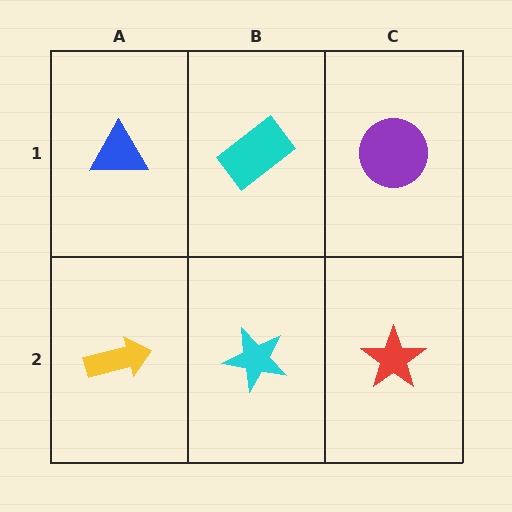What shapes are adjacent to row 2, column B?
A cyan rectangle (row 1, column B), a yellow arrow (row 2, column A), a red star (row 2, column C).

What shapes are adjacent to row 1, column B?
A cyan star (row 2, column B), a blue triangle (row 1, column A), a purple circle (row 1, column C).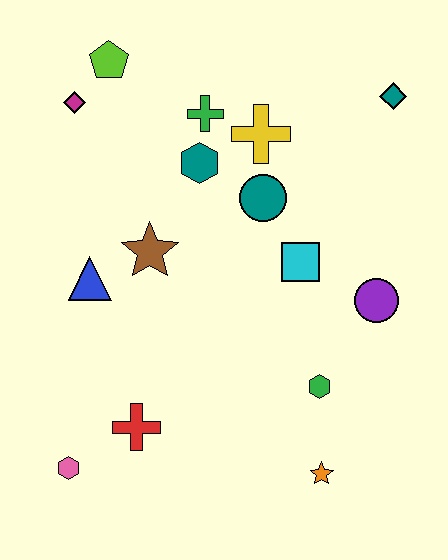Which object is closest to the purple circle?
The cyan square is closest to the purple circle.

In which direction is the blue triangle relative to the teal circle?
The blue triangle is to the left of the teal circle.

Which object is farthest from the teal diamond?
The pink hexagon is farthest from the teal diamond.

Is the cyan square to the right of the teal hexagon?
Yes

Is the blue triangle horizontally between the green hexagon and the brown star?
No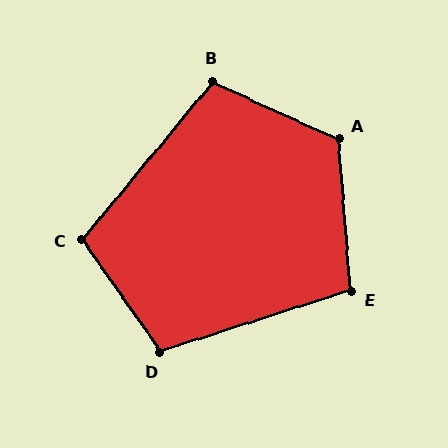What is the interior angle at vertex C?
Approximately 105 degrees (obtuse).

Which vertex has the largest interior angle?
A, at approximately 119 degrees.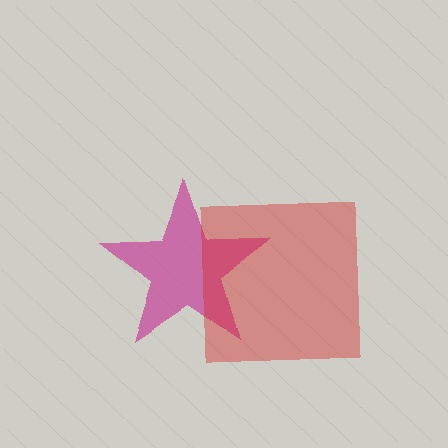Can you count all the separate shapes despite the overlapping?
Yes, there are 2 separate shapes.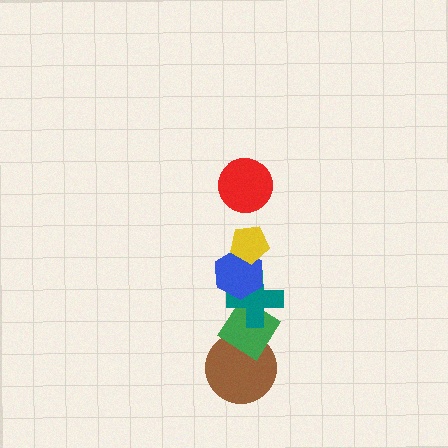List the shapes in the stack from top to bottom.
From top to bottom: the red circle, the yellow pentagon, the blue hexagon, the teal cross, the green diamond, the brown circle.